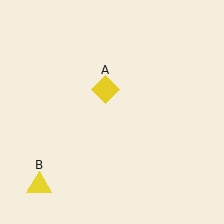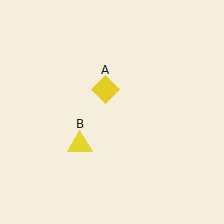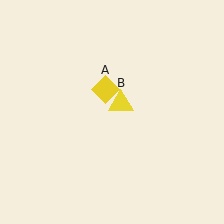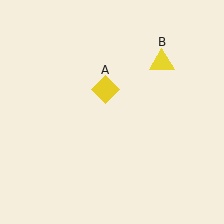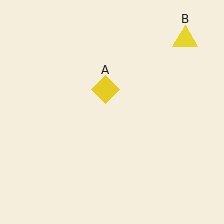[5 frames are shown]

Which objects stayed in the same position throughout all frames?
Yellow diamond (object A) remained stationary.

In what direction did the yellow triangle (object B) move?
The yellow triangle (object B) moved up and to the right.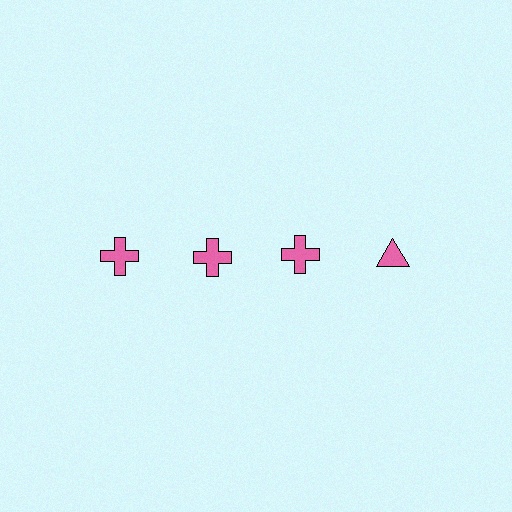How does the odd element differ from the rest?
It has a different shape: triangle instead of cross.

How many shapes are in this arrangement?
There are 4 shapes arranged in a grid pattern.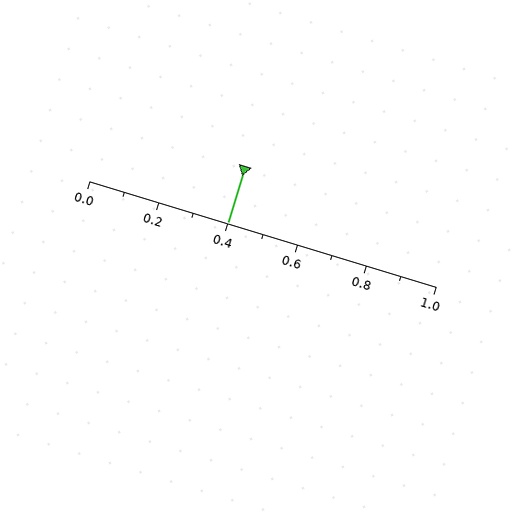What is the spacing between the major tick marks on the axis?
The major ticks are spaced 0.2 apart.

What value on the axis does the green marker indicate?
The marker indicates approximately 0.4.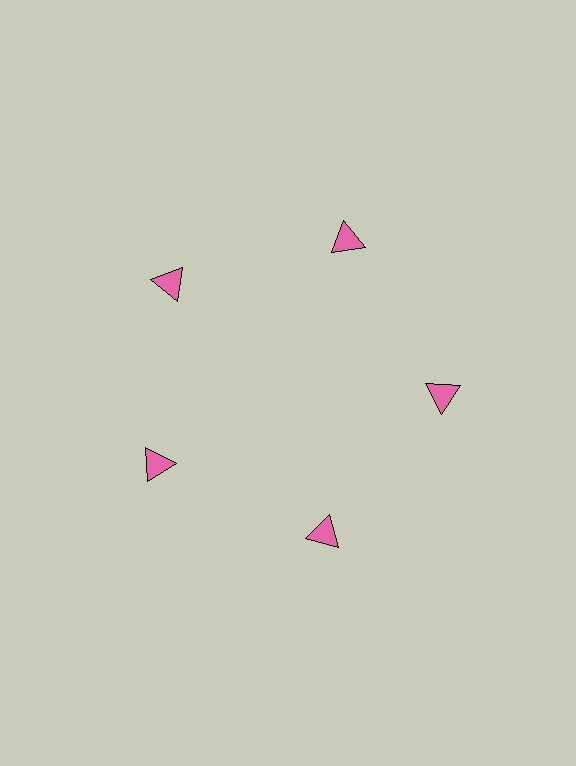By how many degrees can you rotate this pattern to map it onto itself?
The pattern maps onto itself every 72 degrees of rotation.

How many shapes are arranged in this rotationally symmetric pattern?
There are 5 shapes, arranged in 5 groups of 1.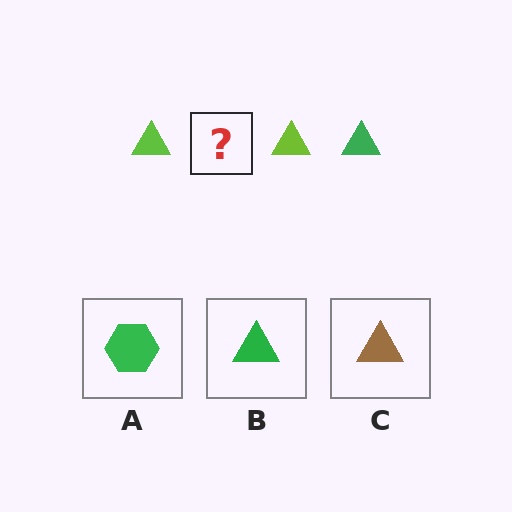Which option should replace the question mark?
Option B.